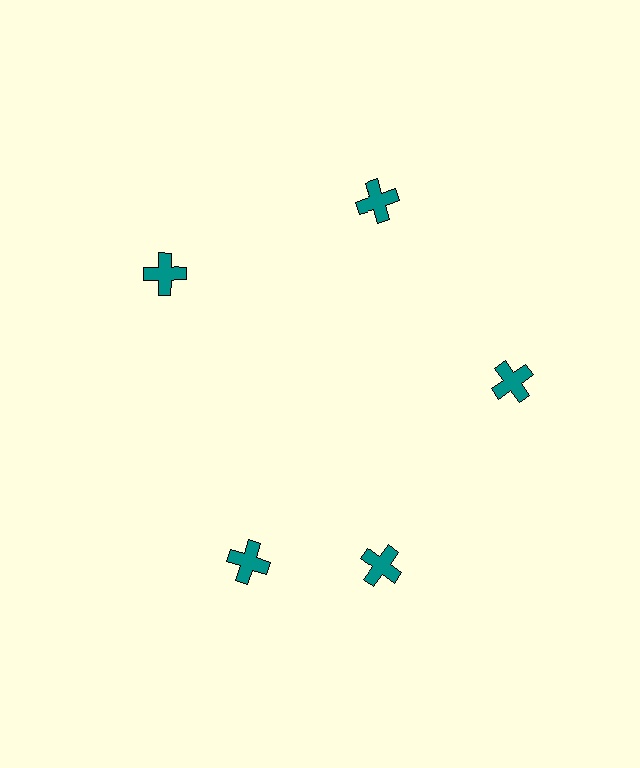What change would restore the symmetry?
The symmetry would be restored by rotating it back into even spacing with its neighbors so that all 5 crosses sit at equal angles and equal distance from the center.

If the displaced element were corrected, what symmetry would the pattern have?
It would have 5-fold rotational symmetry — the pattern would map onto itself every 72 degrees.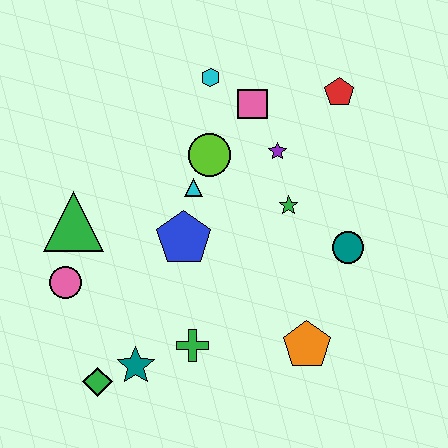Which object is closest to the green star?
The purple star is closest to the green star.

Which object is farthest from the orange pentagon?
The cyan hexagon is farthest from the orange pentagon.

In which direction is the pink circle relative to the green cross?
The pink circle is to the left of the green cross.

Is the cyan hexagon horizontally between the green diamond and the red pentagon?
Yes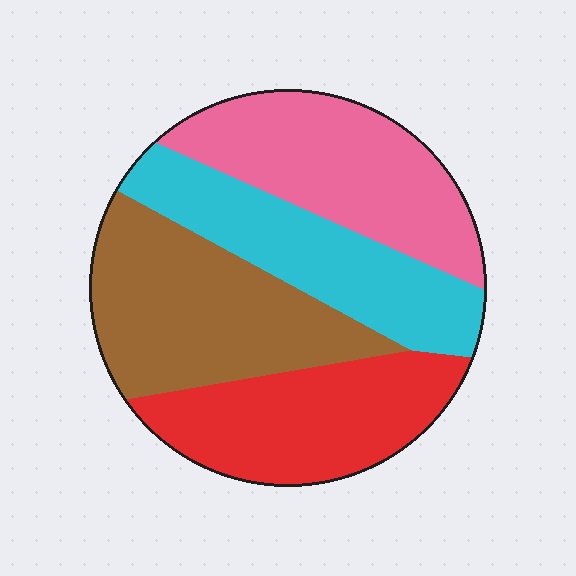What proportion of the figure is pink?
Pink covers 25% of the figure.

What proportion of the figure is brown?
Brown takes up between a sixth and a third of the figure.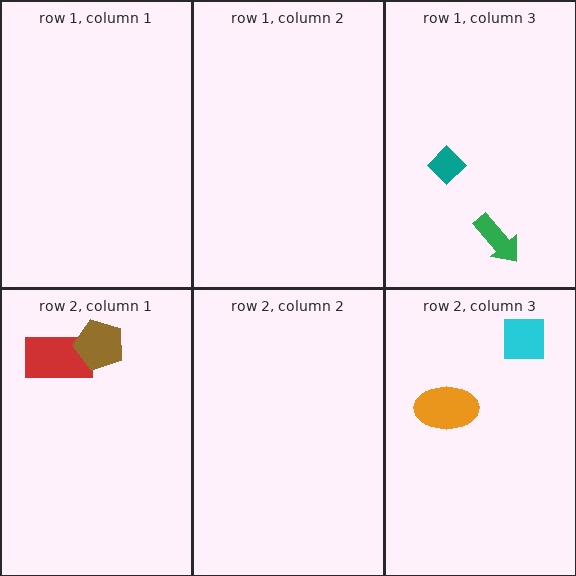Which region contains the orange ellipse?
The row 2, column 3 region.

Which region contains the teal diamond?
The row 1, column 3 region.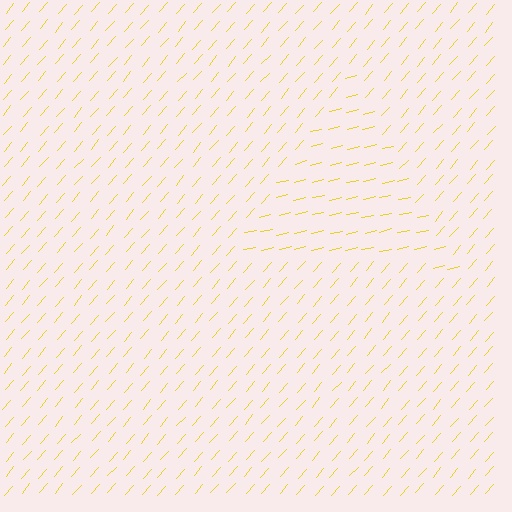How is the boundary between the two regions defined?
The boundary is defined purely by a change in line orientation (approximately 36 degrees difference). All lines are the same color and thickness.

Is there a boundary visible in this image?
Yes, there is a texture boundary formed by a change in line orientation.